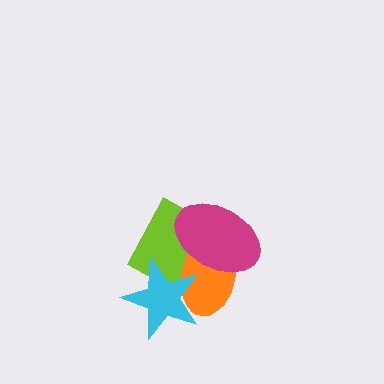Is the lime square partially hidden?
Yes, it is partially covered by another shape.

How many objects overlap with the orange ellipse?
3 objects overlap with the orange ellipse.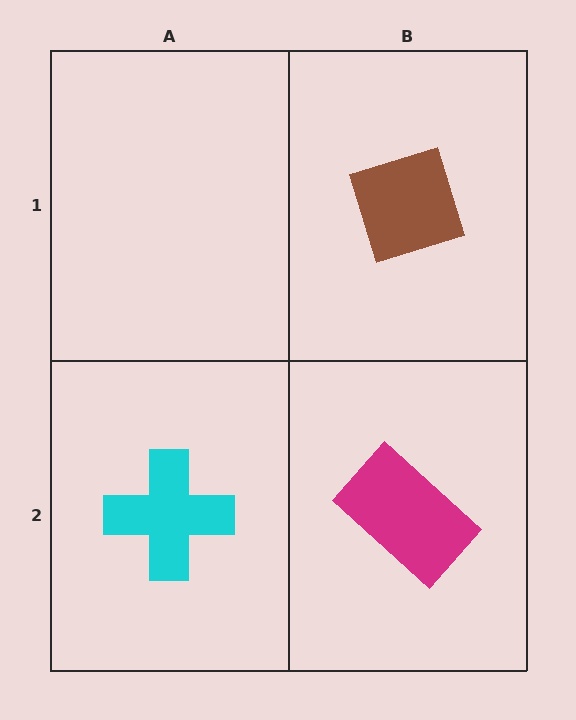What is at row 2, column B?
A magenta rectangle.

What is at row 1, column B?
A brown diamond.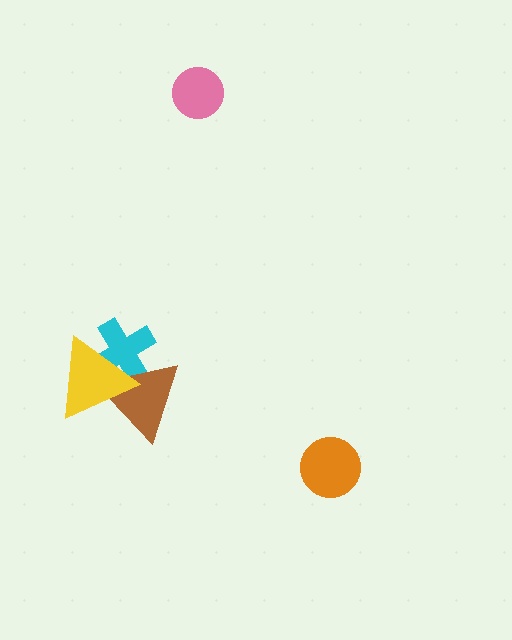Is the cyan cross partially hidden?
Yes, it is partially covered by another shape.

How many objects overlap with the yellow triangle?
2 objects overlap with the yellow triangle.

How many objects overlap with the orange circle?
0 objects overlap with the orange circle.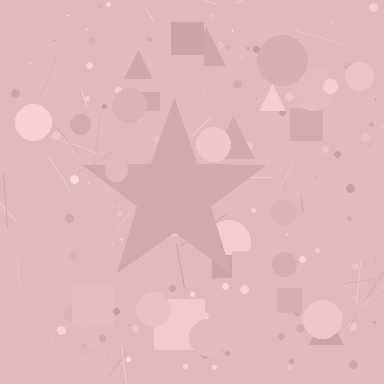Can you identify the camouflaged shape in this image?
The camouflaged shape is a star.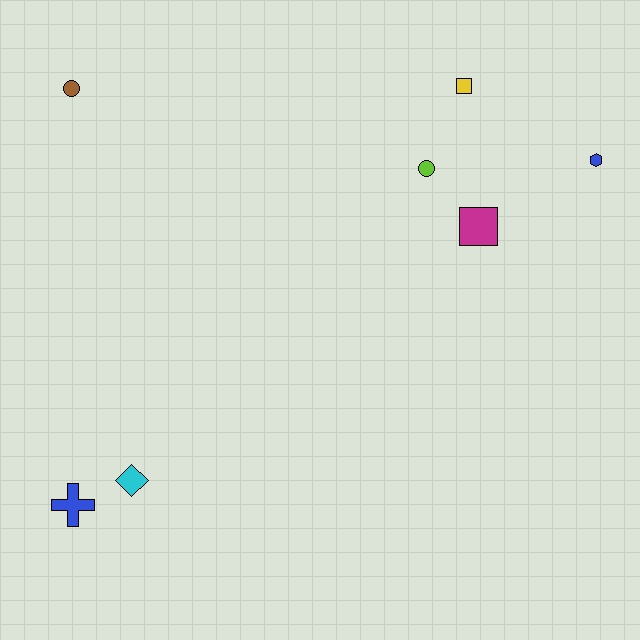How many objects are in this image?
There are 7 objects.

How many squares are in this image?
There are 2 squares.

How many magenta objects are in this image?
There is 1 magenta object.